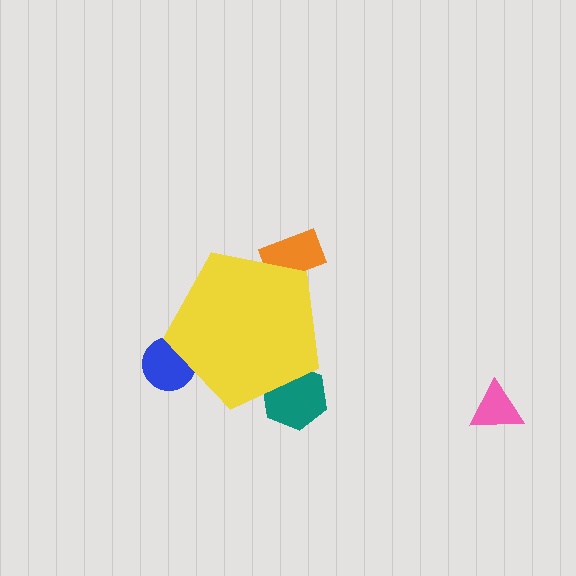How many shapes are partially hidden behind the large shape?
3 shapes are partially hidden.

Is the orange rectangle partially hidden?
Yes, the orange rectangle is partially hidden behind the yellow pentagon.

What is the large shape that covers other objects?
A yellow pentagon.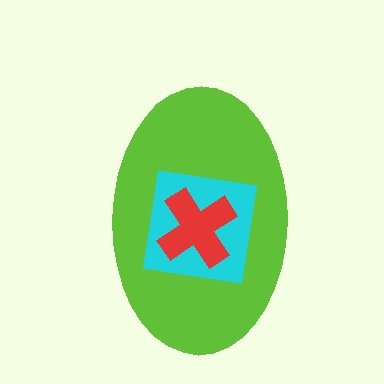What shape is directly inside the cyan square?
The red cross.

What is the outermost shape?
The lime ellipse.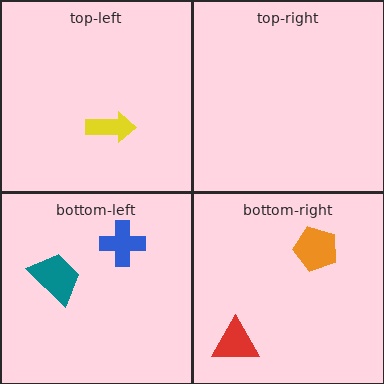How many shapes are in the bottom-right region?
2.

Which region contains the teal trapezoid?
The bottom-left region.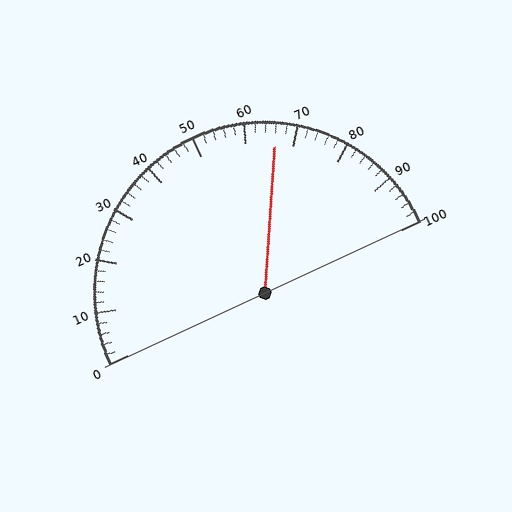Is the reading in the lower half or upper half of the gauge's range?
The reading is in the upper half of the range (0 to 100).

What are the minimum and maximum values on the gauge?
The gauge ranges from 0 to 100.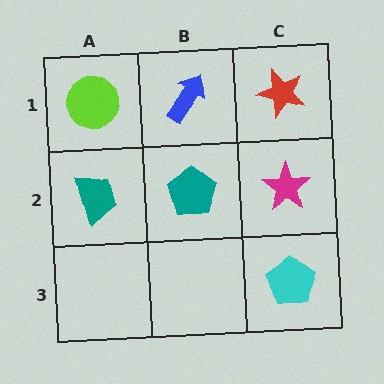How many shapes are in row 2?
3 shapes.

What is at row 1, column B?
A blue arrow.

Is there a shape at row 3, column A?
No, that cell is empty.